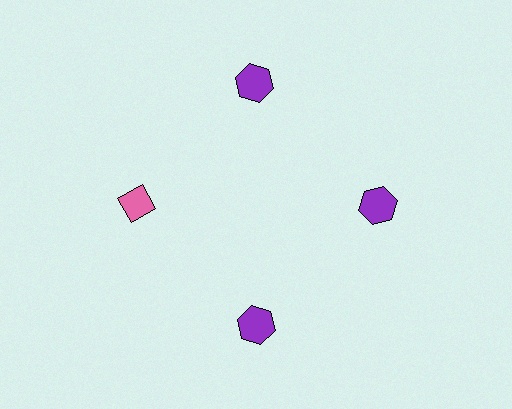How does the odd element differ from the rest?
It differs in both color (pink instead of purple) and shape (diamond instead of hexagon).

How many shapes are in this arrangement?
There are 4 shapes arranged in a ring pattern.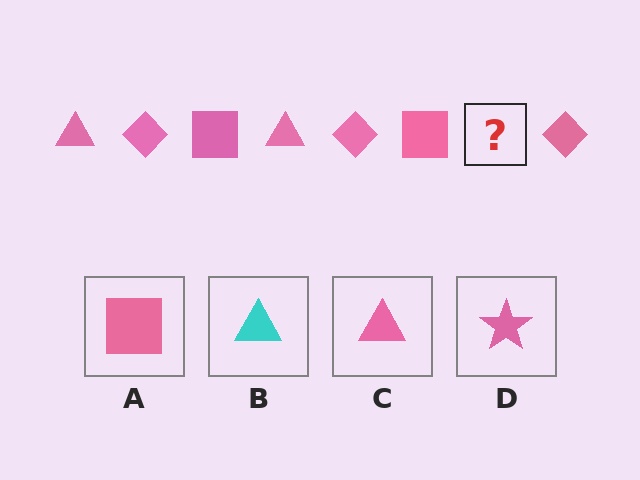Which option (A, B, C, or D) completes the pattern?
C.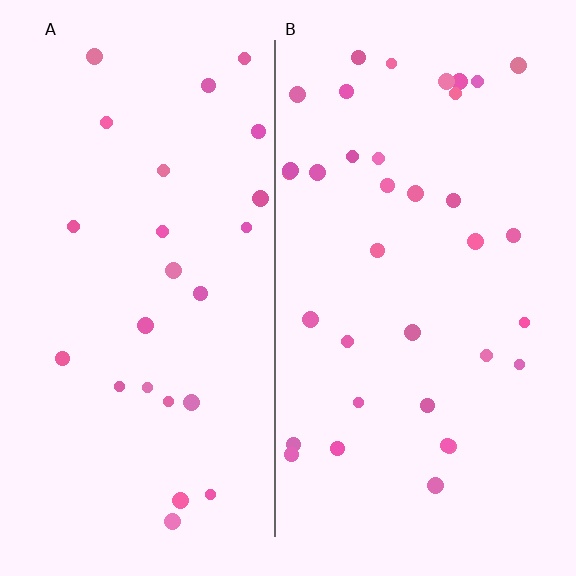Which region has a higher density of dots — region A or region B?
B (the right).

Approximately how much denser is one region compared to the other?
Approximately 1.5× — region B over region A.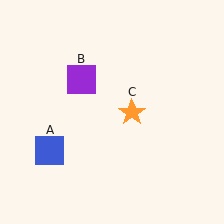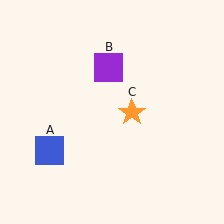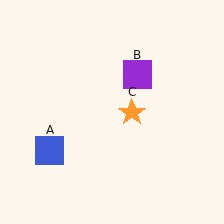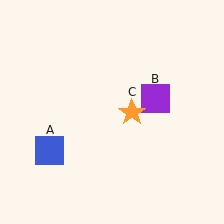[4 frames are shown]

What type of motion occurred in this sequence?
The purple square (object B) rotated clockwise around the center of the scene.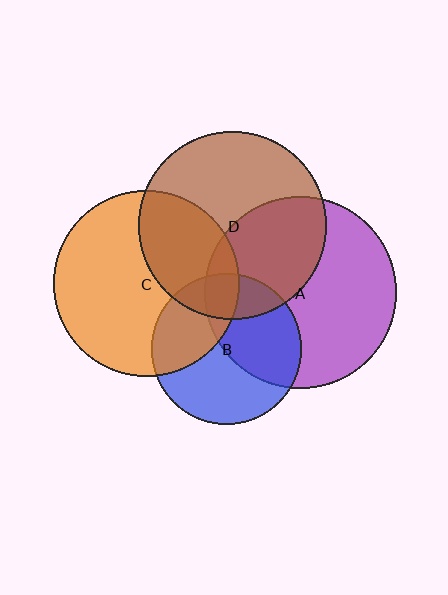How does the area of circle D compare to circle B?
Approximately 1.6 times.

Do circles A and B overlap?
Yes.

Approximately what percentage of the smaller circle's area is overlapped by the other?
Approximately 45%.